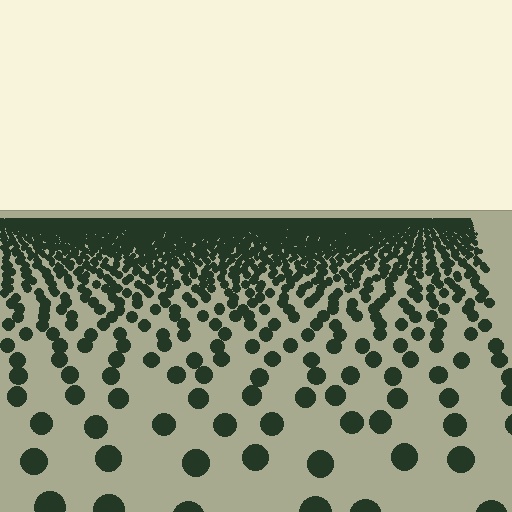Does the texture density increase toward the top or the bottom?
Density increases toward the top.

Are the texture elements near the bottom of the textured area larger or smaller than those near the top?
Larger. Near the bottom, elements are closer to the viewer and appear at a bigger on-screen size.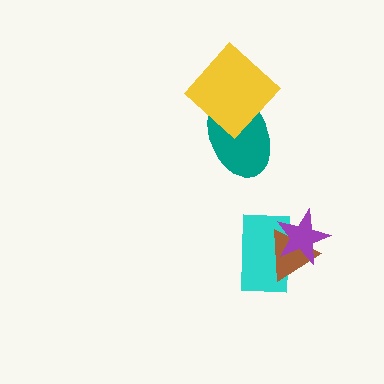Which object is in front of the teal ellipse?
The yellow diamond is in front of the teal ellipse.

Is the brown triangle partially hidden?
Yes, it is partially covered by another shape.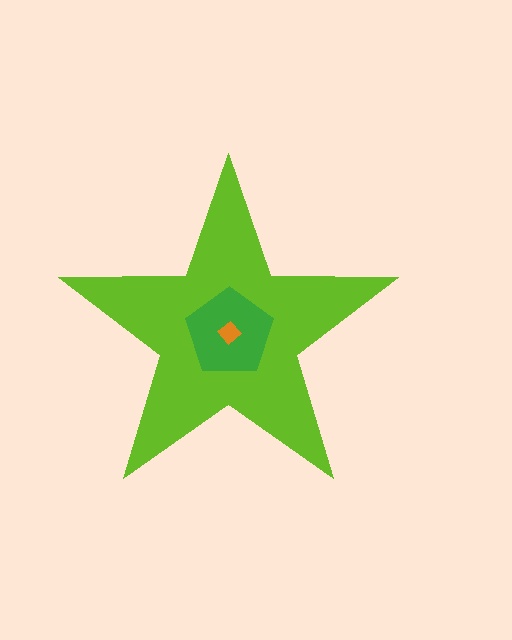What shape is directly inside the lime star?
The green pentagon.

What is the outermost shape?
The lime star.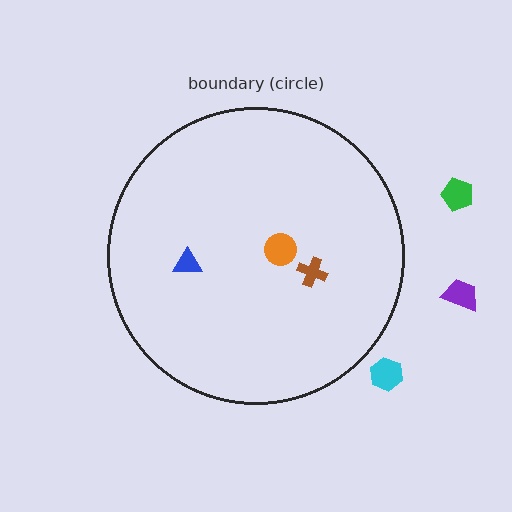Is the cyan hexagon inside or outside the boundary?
Outside.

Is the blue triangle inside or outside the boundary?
Inside.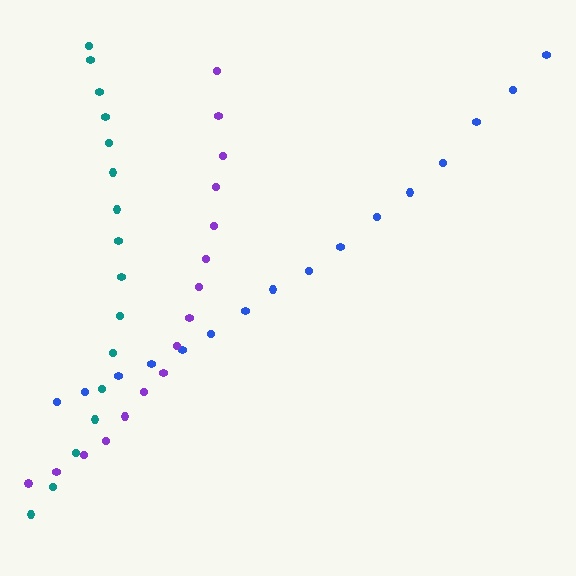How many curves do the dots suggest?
There are 3 distinct paths.